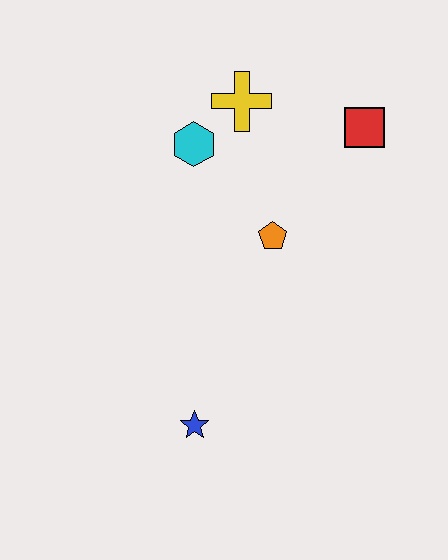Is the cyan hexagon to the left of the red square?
Yes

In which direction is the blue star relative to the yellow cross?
The blue star is below the yellow cross.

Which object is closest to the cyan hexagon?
The yellow cross is closest to the cyan hexagon.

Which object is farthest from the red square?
The blue star is farthest from the red square.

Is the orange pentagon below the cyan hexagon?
Yes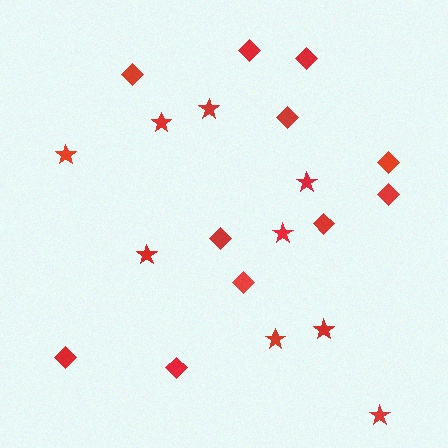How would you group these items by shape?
There are 2 groups: one group of diamonds (11) and one group of stars (9).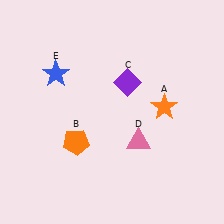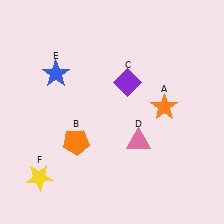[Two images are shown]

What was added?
A yellow star (F) was added in Image 2.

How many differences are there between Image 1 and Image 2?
There is 1 difference between the two images.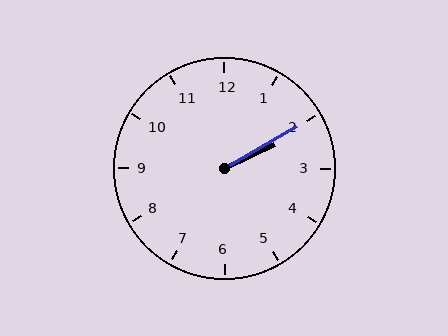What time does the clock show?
2:10.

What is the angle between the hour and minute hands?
Approximately 5 degrees.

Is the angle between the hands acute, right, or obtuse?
It is acute.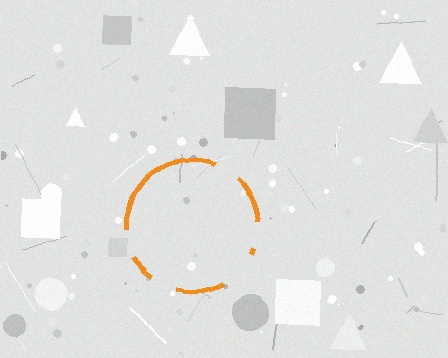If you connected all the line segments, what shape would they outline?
They would outline a circle.